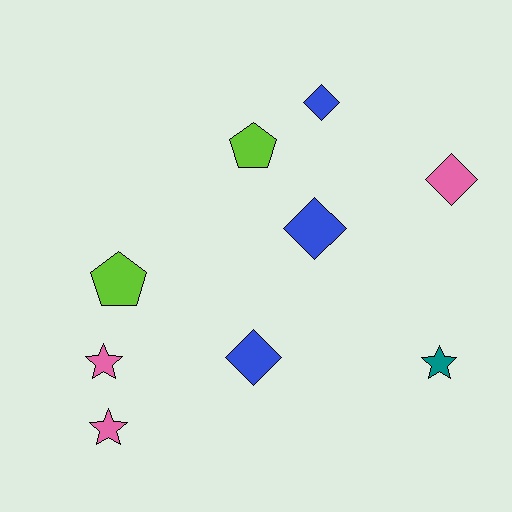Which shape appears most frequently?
Diamond, with 4 objects.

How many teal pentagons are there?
There are no teal pentagons.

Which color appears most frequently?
Pink, with 3 objects.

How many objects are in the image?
There are 9 objects.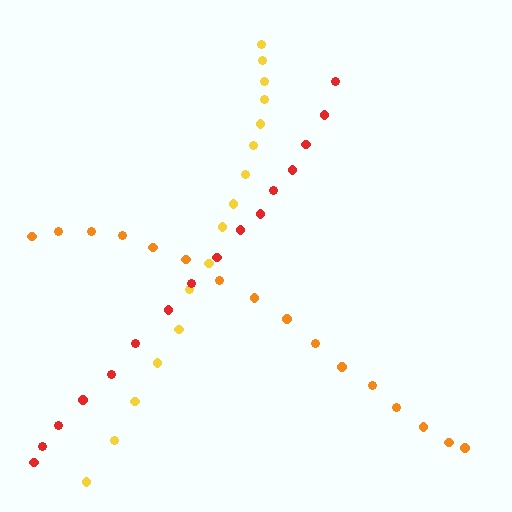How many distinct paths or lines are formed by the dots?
There are 3 distinct paths.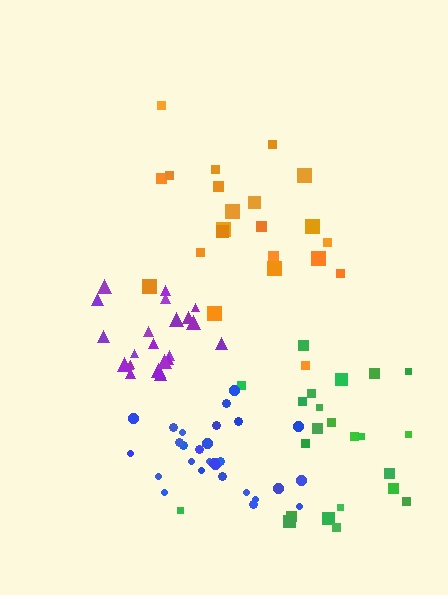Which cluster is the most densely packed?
Purple.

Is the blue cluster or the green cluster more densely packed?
Blue.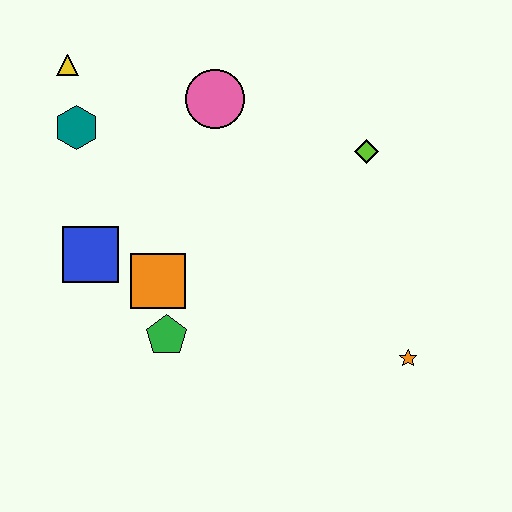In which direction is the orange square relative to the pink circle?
The orange square is below the pink circle.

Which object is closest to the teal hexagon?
The yellow triangle is closest to the teal hexagon.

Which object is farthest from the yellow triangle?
The orange star is farthest from the yellow triangle.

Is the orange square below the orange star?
No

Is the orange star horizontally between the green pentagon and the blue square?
No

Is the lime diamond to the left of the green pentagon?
No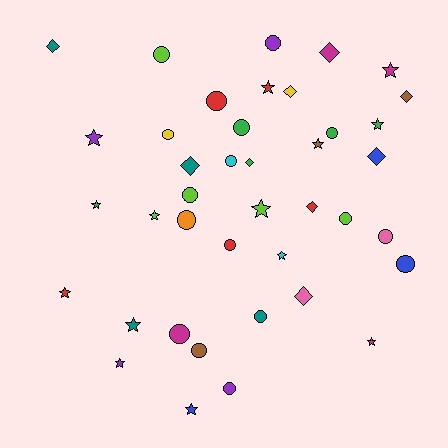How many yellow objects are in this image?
There are 2 yellow objects.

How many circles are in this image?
There are 17 circles.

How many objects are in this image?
There are 40 objects.